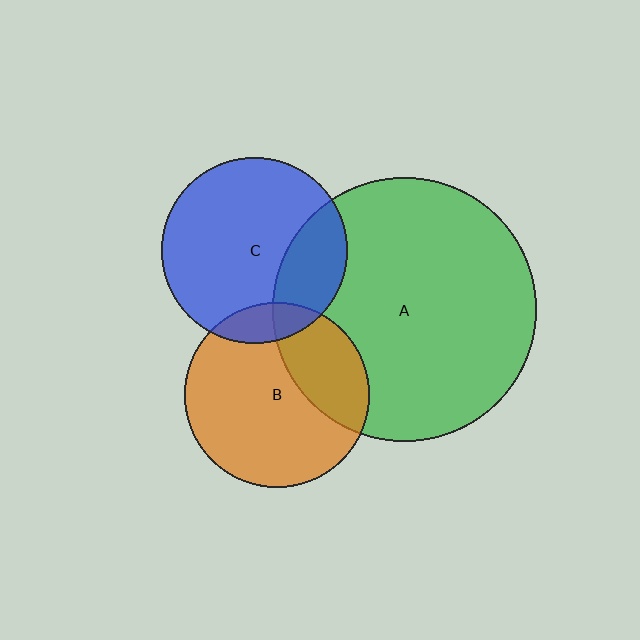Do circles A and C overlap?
Yes.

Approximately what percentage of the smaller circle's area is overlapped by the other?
Approximately 25%.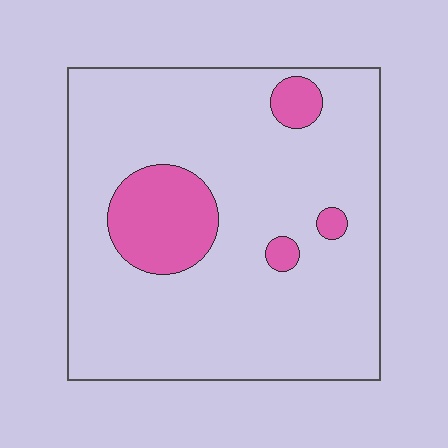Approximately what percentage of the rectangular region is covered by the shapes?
Approximately 15%.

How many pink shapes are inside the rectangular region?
4.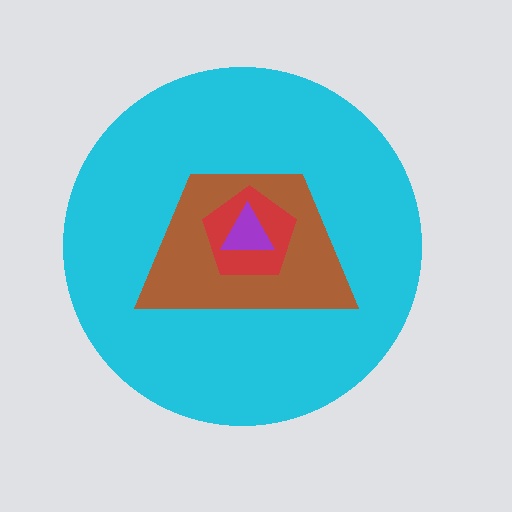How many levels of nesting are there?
4.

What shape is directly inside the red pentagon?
The purple triangle.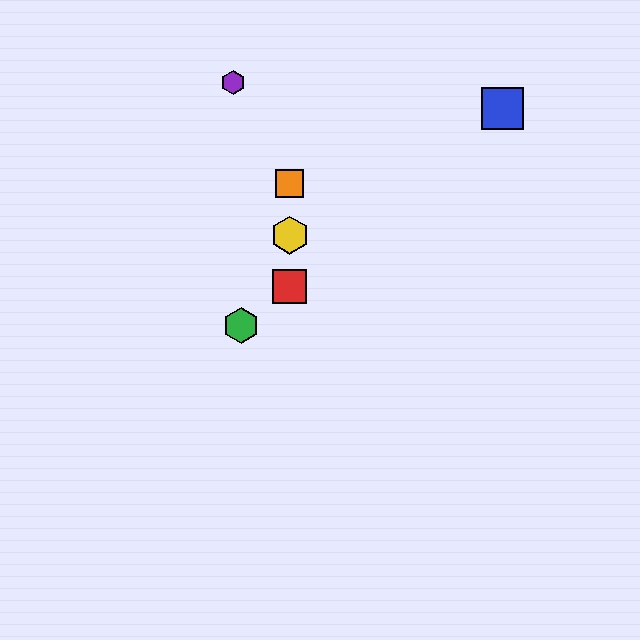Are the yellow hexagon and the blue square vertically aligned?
No, the yellow hexagon is at x≈290 and the blue square is at x≈502.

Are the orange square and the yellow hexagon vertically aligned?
Yes, both are at x≈290.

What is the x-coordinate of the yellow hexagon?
The yellow hexagon is at x≈290.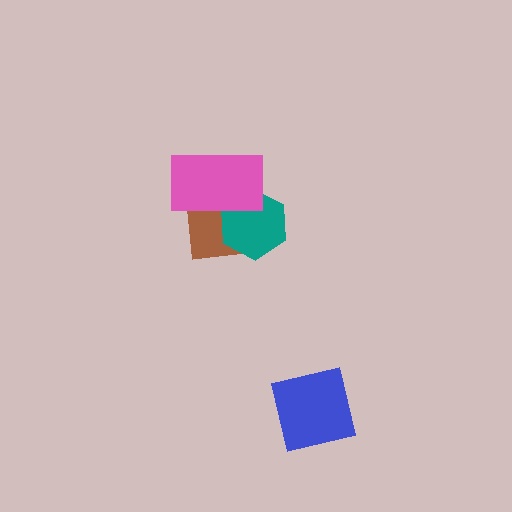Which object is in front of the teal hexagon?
The pink rectangle is in front of the teal hexagon.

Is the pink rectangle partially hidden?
No, no other shape covers it.